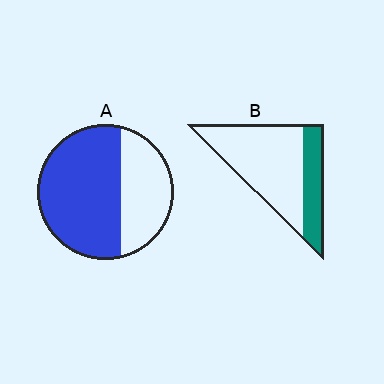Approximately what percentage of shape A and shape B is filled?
A is approximately 65% and B is approximately 30%.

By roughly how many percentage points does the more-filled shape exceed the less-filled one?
By roughly 35 percentage points (A over B).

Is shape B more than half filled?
No.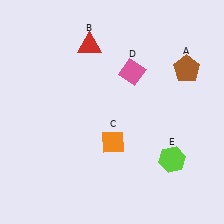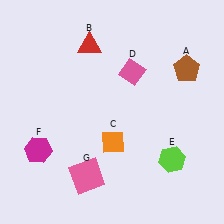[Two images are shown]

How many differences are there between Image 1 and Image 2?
There are 2 differences between the two images.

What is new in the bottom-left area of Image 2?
A magenta hexagon (F) was added in the bottom-left area of Image 2.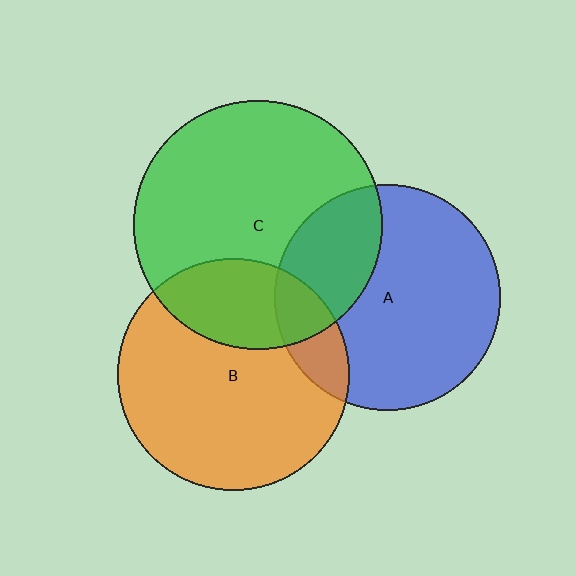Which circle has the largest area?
Circle C (green).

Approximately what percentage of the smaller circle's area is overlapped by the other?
Approximately 25%.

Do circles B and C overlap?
Yes.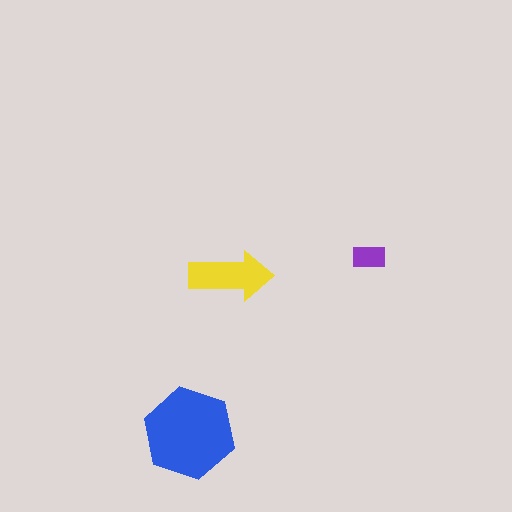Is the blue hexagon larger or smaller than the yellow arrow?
Larger.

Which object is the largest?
The blue hexagon.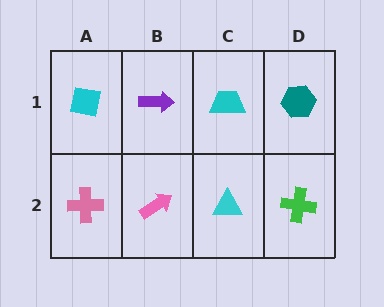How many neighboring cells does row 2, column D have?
2.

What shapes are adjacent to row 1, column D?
A green cross (row 2, column D), a cyan trapezoid (row 1, column C).